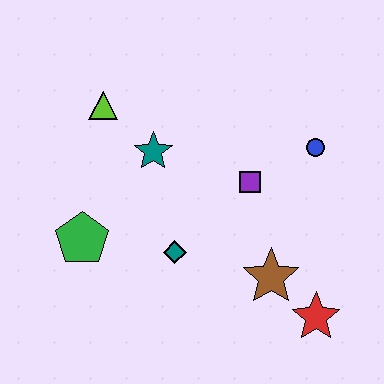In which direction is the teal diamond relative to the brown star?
The teal diamond is to the left of the brown star.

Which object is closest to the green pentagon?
The teal diamond is closest to the green pentagon.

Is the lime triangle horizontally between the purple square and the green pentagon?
Yes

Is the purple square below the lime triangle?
Yes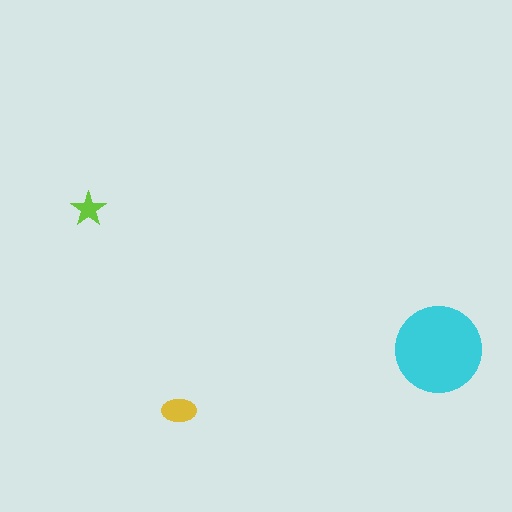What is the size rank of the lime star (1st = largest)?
3rd.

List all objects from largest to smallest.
The cyan circle, the yellow ellipse, the lime star.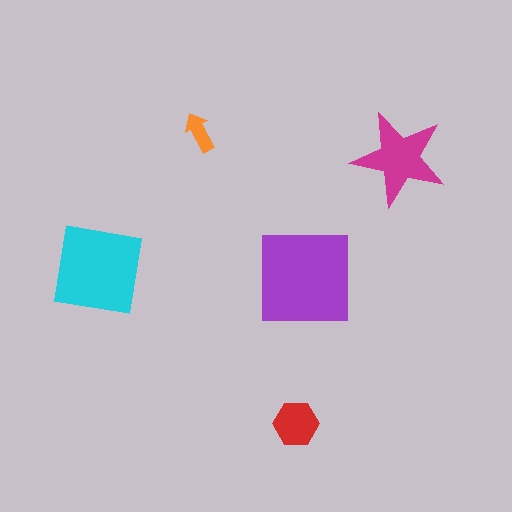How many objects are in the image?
There are 5 objects in the image.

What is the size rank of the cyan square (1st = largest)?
2nd.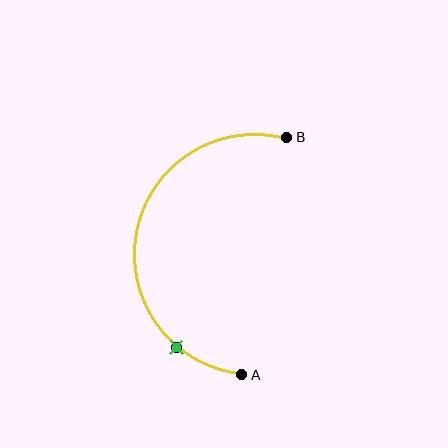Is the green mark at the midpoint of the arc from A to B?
No. The green mark lies on the arc but is closer to endpoint A. The arc midpoint would be at the point on the curve equidistant along the arc from both A and B.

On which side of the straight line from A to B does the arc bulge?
The arc bulges to the left of the straight line connecting A and B.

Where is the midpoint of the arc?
The arc midpoint is the point on the curve farthest from the straight line joining A and B. It sits to the left of that line.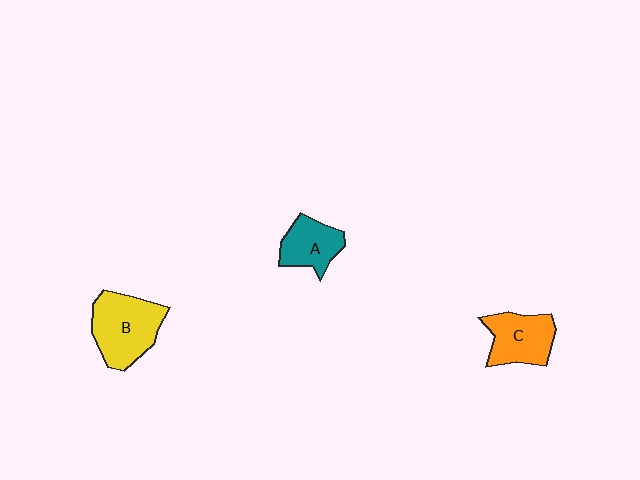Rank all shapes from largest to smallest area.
From largest to smallest: B (yellow), C (orange), A (teal).